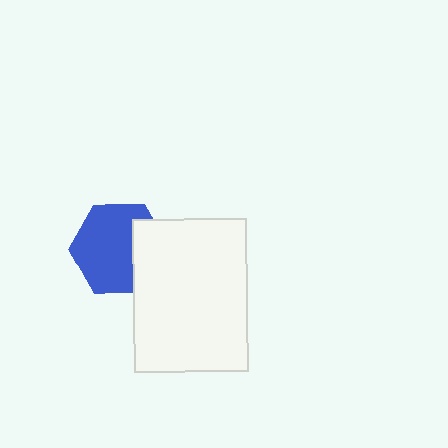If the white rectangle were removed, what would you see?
You would see the complete blue hexagon.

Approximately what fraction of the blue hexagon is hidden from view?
Roughly 31% of the blue hexagon is hidden behind the white rectangle.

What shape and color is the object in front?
The object in front is a white rectangle.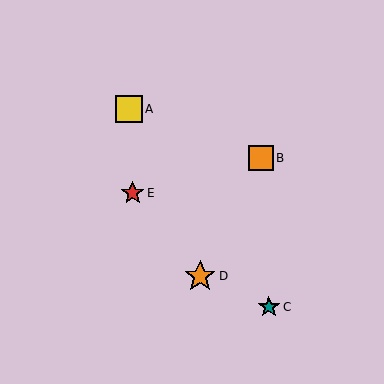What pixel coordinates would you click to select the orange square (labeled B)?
Click at (261, 158) to select the orange square B.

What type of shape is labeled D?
Shape D is an orange star.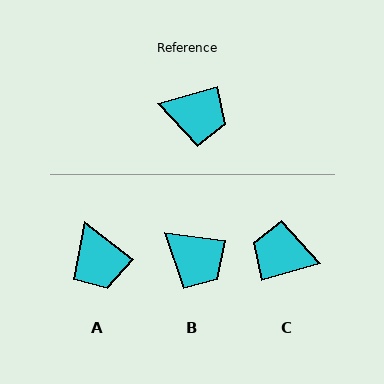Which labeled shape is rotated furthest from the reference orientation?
C, about 180 degrees away.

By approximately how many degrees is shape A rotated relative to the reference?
Approximately 53 degrees clockwise.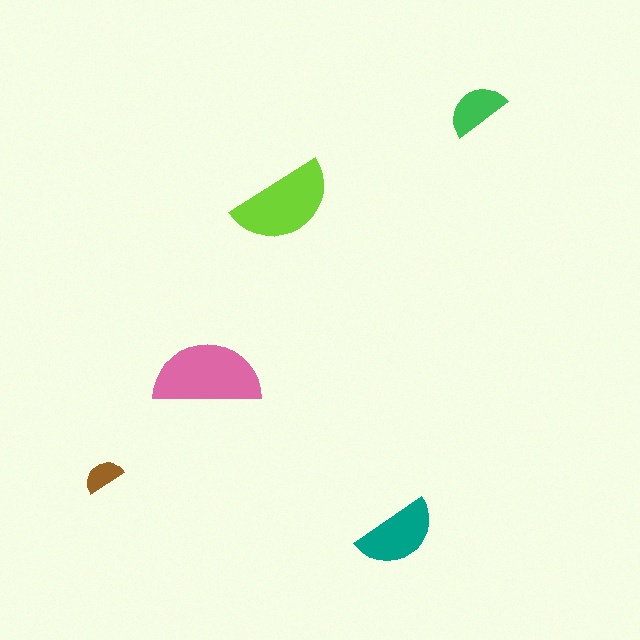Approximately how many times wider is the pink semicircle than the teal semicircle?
About 1.5 times wider.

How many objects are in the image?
There are 5 objects in the image.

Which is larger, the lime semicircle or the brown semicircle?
The lime one.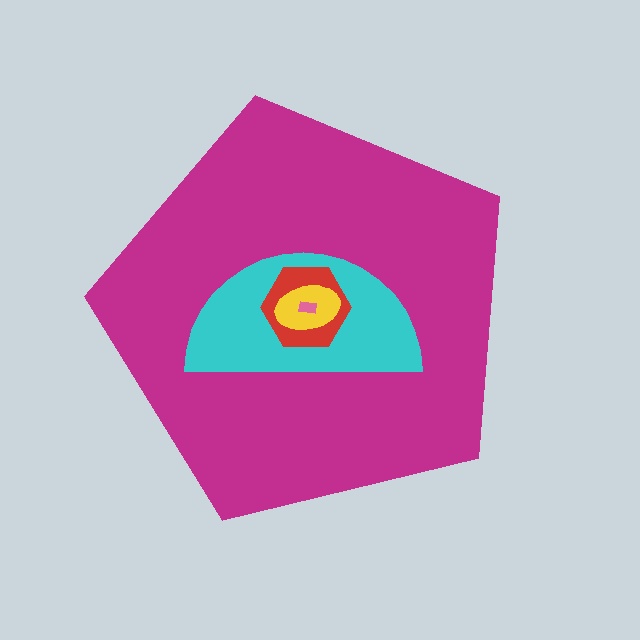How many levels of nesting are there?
5.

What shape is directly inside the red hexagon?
The yellow ellipse.